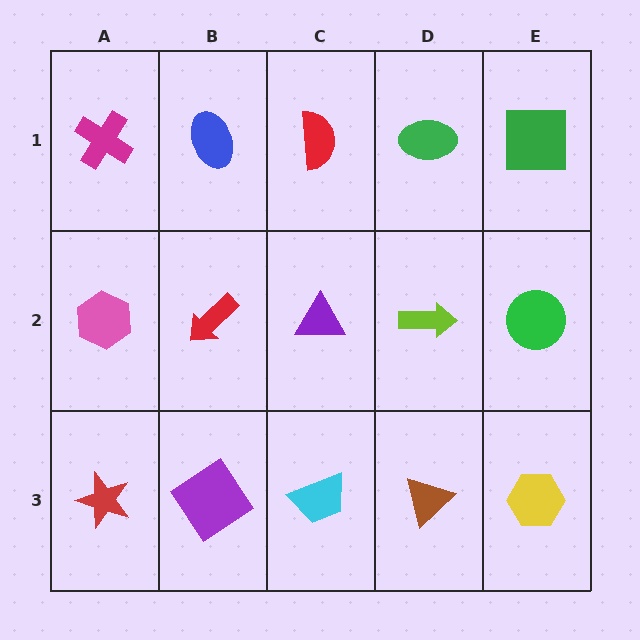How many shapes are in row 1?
5 shapes.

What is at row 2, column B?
A red arrow.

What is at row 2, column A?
A pink hexagon.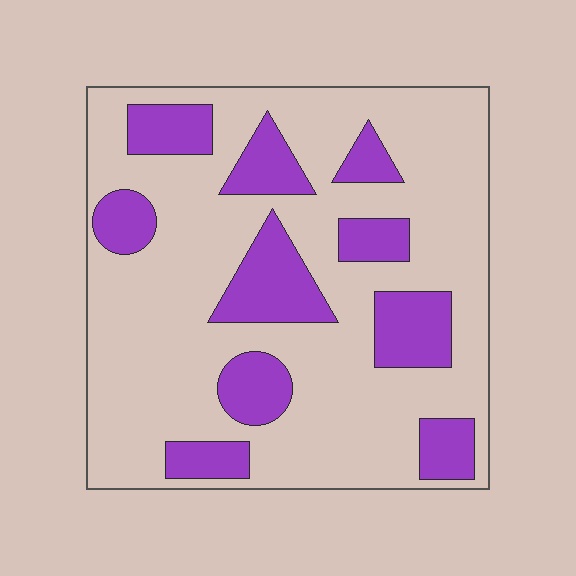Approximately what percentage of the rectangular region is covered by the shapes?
Approximately 25%.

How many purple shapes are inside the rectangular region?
10.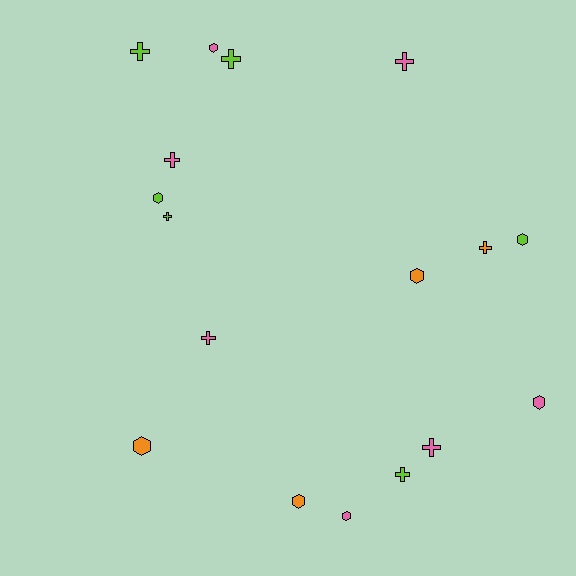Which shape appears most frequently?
Cross, with 9 objects.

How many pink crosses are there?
There are 4 pink crosses.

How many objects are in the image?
There are 17 objects.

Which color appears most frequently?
Pink, with 7 objects.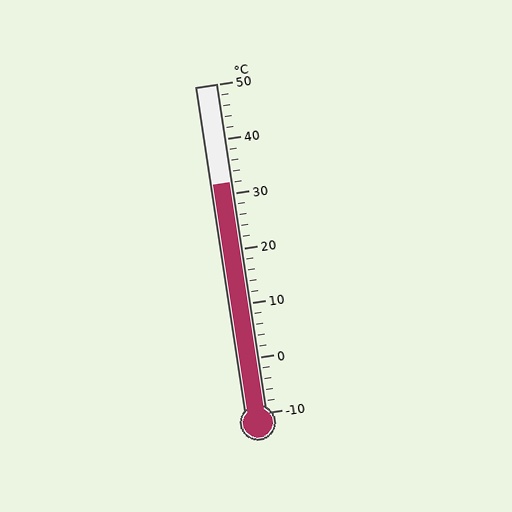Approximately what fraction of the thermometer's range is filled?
The thermometer is filled to approximately 70% of its range.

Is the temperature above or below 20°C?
The temperature is above 20°C.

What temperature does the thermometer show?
The thermometer shows approximately 32°C.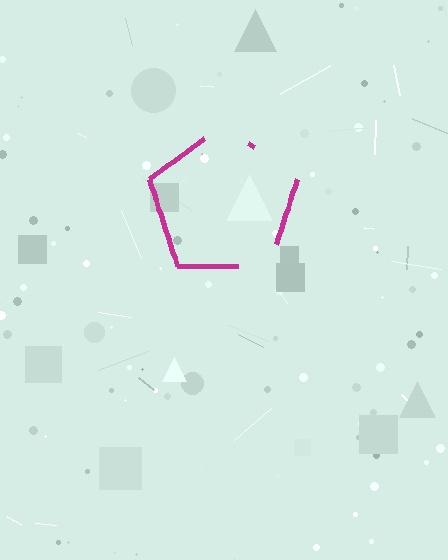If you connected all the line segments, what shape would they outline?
They would outline a pentagon.